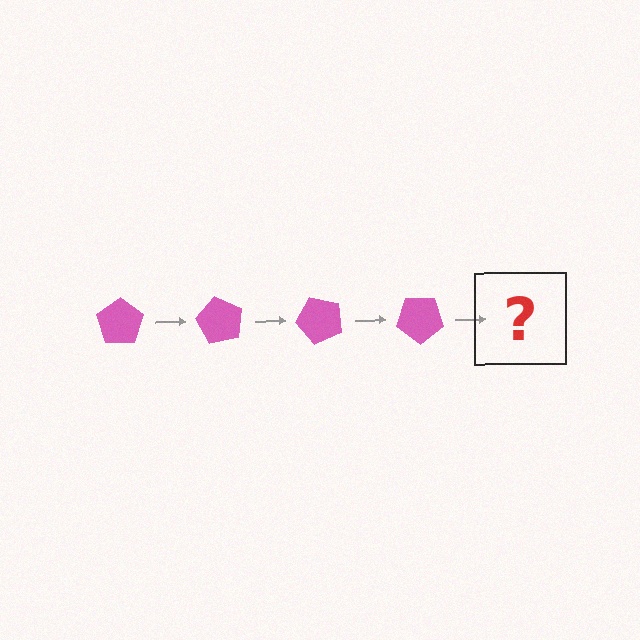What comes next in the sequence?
The next element should be a pink pentagon rotated 240 degrees.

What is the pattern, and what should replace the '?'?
The pattern is that the pentagon rotates 60 degrees each step. The '?' should be a pink pentagon rotated 240 degrees.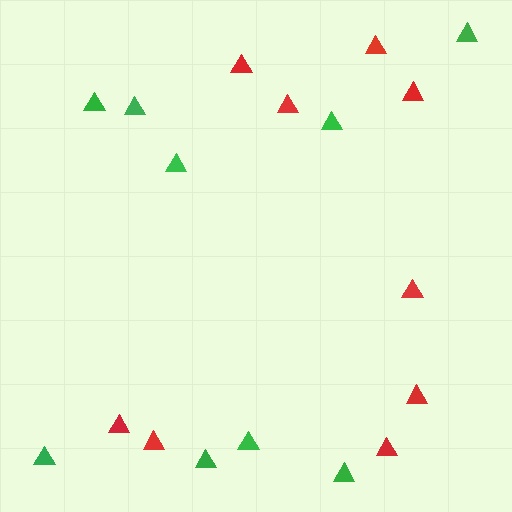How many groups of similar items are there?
There are 2 groups: one group of green triangles (9) and one group of red triangles (9).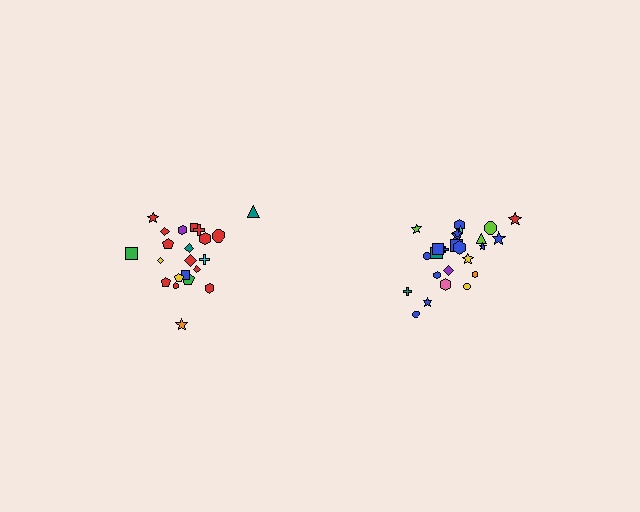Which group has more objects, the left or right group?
The right group.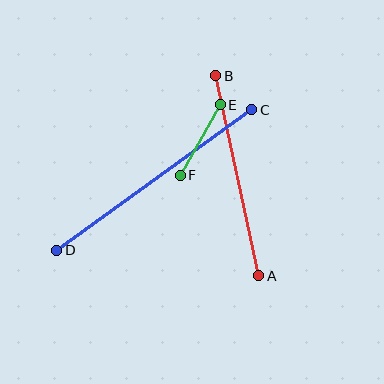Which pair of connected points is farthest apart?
Points C and D are farthest apart.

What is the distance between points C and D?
The distance is approximately 240 pixels.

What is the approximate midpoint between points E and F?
The midpoint is at approximately (200, 140) pixels.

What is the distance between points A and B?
The distance is approximately 204 pixels.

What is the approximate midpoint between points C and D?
The midpoint is at approximately (154, 180) pixels.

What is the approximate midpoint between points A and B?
The midpoint is at approximately (237, 176) pixels.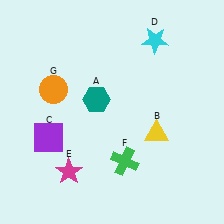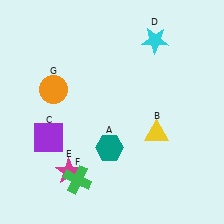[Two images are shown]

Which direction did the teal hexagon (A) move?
The teal hexagon (A) moved down.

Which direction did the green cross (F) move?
The green cross (F) moved left.